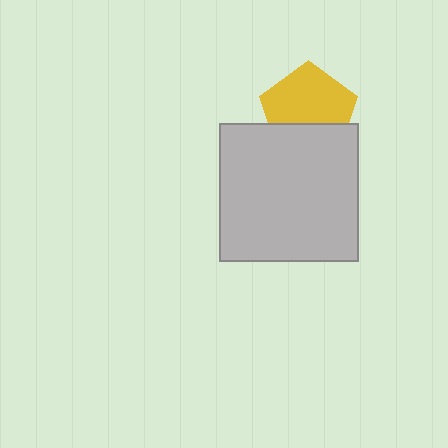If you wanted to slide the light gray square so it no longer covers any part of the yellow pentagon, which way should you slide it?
Slide it down — that is the most direct way to separate the two shapes.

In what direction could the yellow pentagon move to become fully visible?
The yellow pentagon could move up. That would shift it out from behind the light gray square entirely.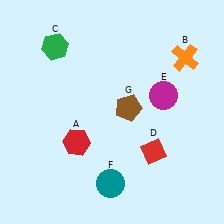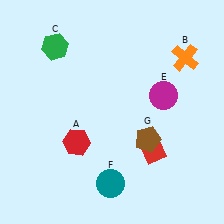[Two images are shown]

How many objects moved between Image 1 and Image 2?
1 object moved between the two images.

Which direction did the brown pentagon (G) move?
The brown pentagon (G) moved down.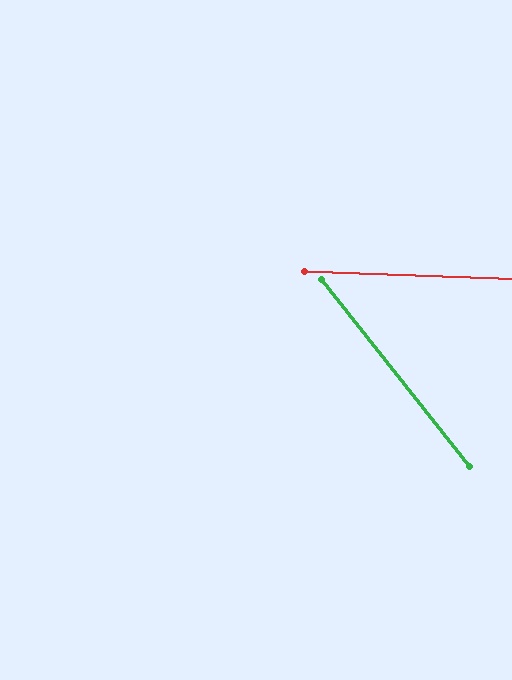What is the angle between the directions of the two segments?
Approximately 50 degrees.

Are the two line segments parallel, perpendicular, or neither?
Neither parallel nor perpendicular — they differ by about 50°.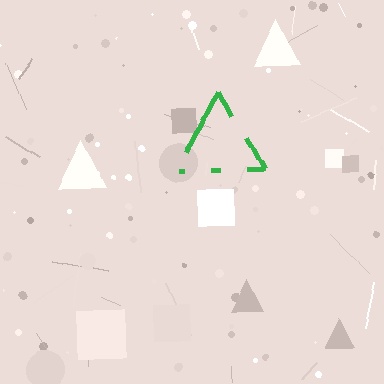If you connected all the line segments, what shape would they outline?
They would outline a triangle.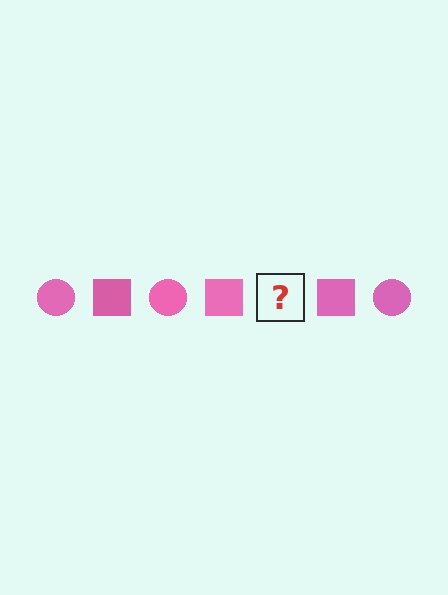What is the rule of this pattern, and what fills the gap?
The rule is that the pattern cycles through circle, square shapes in pink. The gap should be filled with a pink circle.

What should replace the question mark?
The question mark should be replaced with a pink circle.